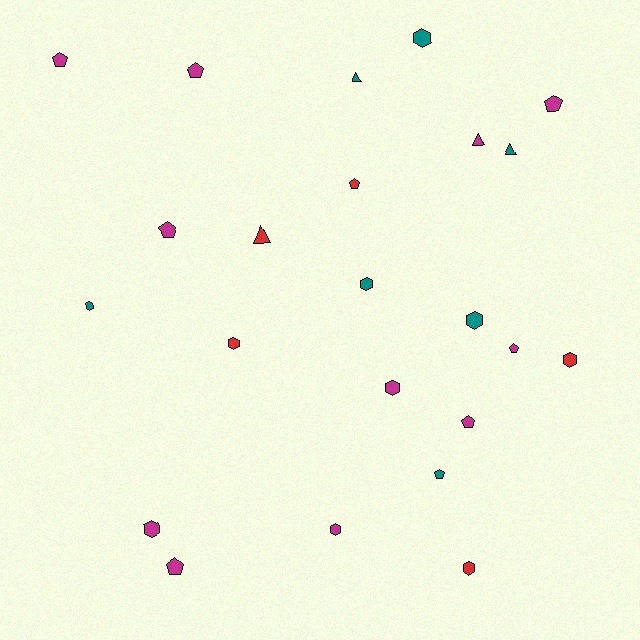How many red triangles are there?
There is 1 red triangle.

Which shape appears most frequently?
Hexagon, with 10 objects.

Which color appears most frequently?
Magenta, with 11 objects.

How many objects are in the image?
There are 23 objects.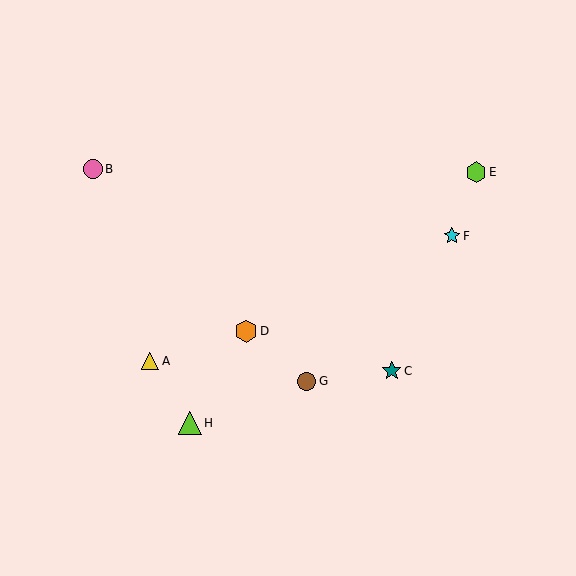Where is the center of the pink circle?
The center of the pink circle is at (93, 169).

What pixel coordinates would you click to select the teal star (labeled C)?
Click at (392, 371) to select the teal star C.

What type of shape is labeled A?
Shape A is a yellow triangle.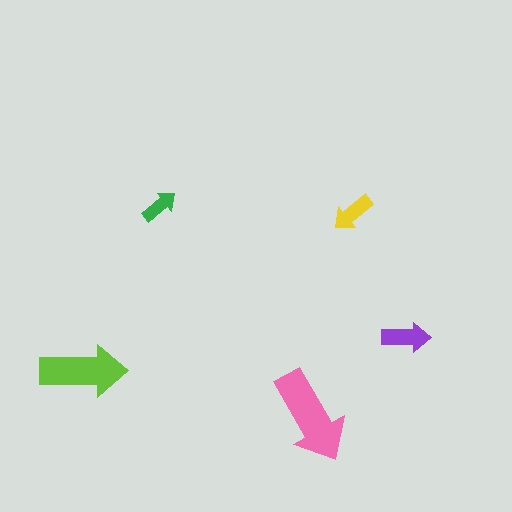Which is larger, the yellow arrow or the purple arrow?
The purple one.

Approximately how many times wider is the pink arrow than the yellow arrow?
About 2 times wider.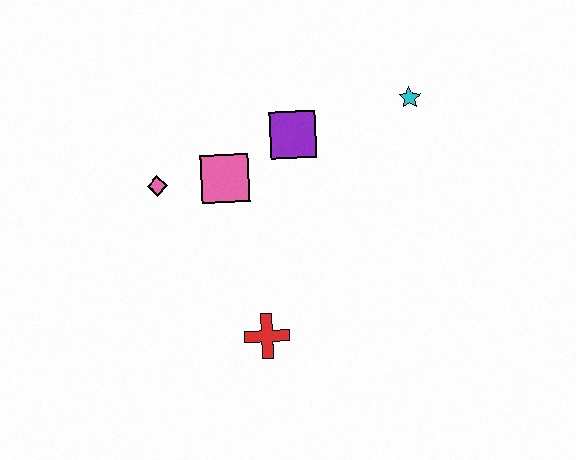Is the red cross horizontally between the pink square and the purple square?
Yes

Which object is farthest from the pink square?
The cyan star is farthest from the pink square.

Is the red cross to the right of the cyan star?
No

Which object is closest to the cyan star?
The purple square is closest to the cyan star.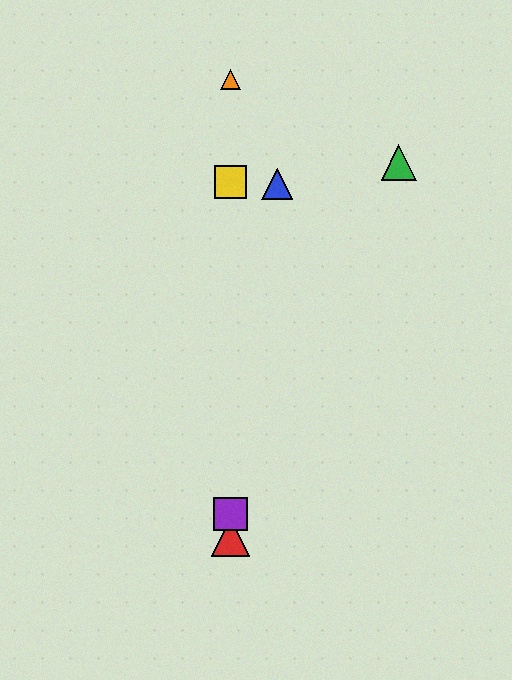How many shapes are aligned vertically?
4 shapes (the red triangle, the yellow square, the purple square, the orange triangle) are aligned vertically.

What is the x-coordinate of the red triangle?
The red triangle is at x≈230.